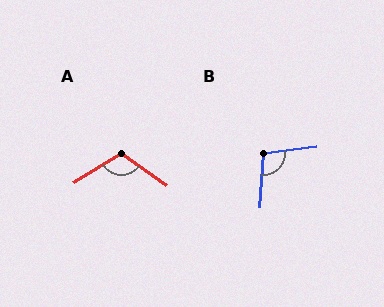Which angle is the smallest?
B, at approximately 101 degrees.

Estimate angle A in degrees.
Approximately 113 degrees.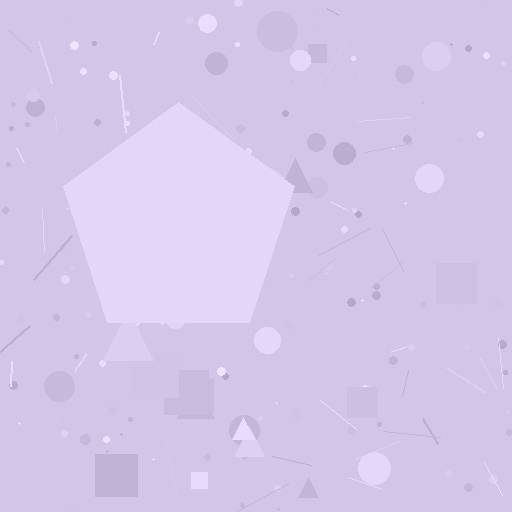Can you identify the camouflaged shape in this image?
The camouflaged shape is a pentagon.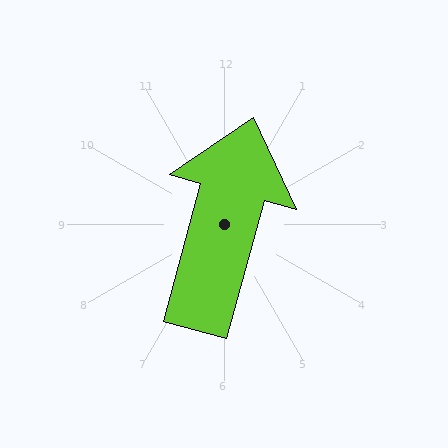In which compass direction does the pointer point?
North.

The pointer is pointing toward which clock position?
Roughly 1 o'clock.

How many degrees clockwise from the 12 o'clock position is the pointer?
Approximately 15 degrees.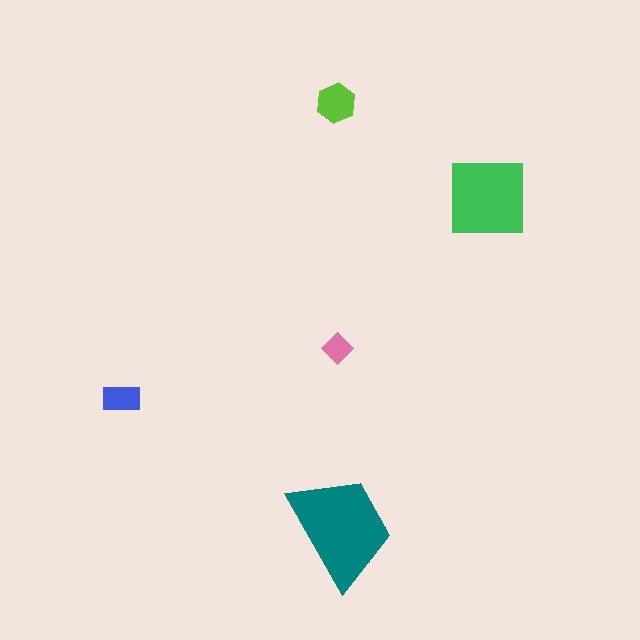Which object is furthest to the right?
The green square is rightmost.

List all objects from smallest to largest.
The pink diamond, the blue rectangle, the lime hexagon, the green square, the teal trapezoid.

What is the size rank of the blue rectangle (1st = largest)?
4th.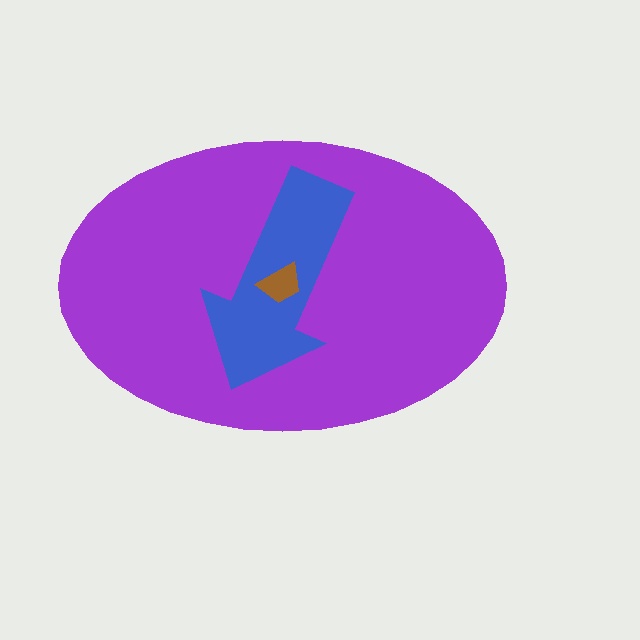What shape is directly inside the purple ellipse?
The blue arrow.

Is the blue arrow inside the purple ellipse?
Yes.